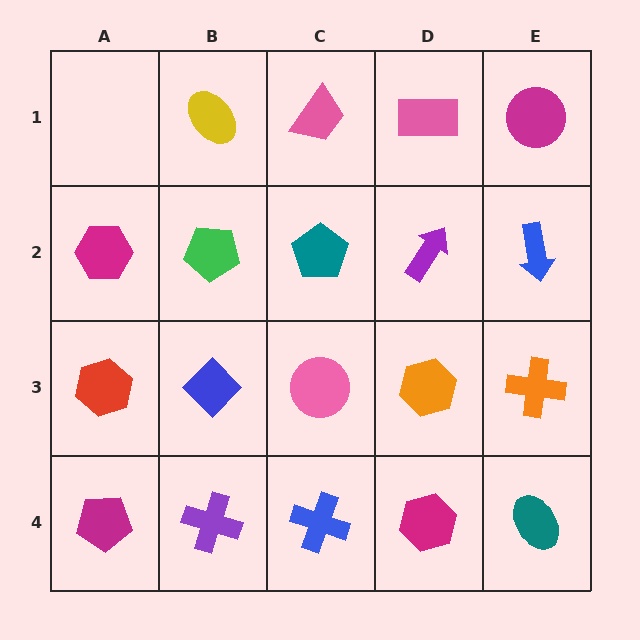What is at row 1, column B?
A yellow ellipse.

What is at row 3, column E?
An orange cross.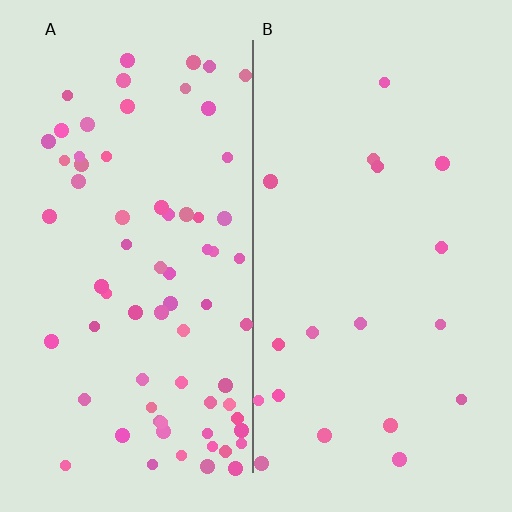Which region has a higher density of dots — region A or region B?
A (the left).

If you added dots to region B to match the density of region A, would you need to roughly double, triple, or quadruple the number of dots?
Approximately quadruple.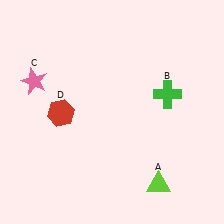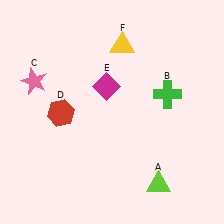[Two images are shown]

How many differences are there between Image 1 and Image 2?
There are 2 differences between the two images.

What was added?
A magenta diamond (E), a yellow triangle (F) were added in Image 2.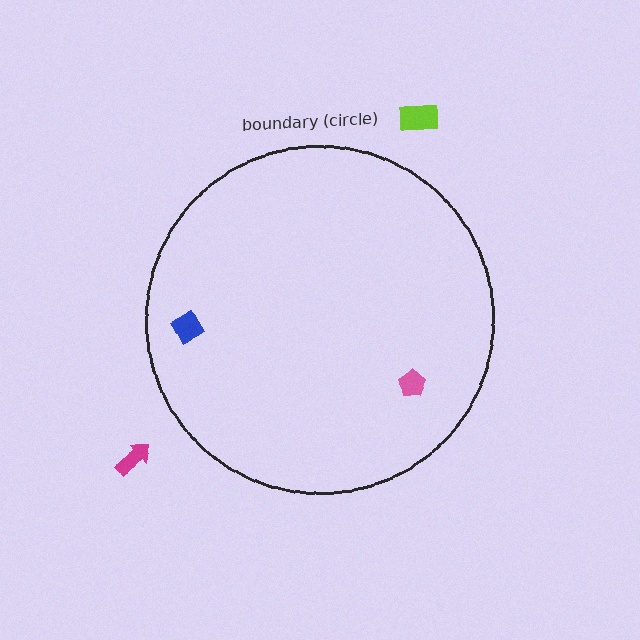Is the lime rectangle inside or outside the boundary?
Outside.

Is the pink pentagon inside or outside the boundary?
Inside.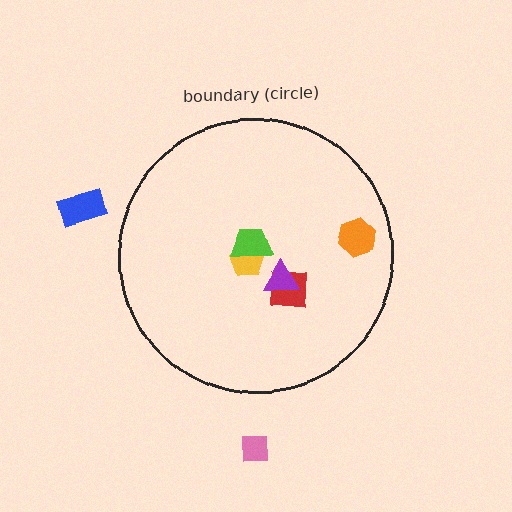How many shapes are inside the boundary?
5 inside, 2 outside.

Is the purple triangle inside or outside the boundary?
Inside.